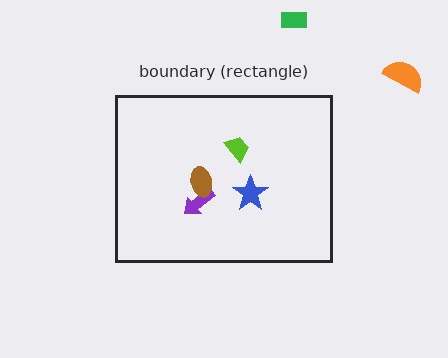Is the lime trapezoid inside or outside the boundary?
Inside.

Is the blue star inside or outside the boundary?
Inside.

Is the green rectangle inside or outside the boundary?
Outside.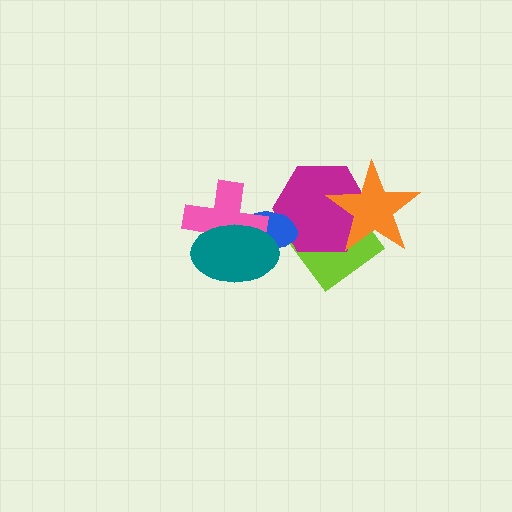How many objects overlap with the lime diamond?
2 objects overlap with the lime diamond.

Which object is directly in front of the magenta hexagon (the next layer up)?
The blue ellipse is directly in front of the magenta hexagon.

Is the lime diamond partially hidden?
Yes, it is partially covered by another shape.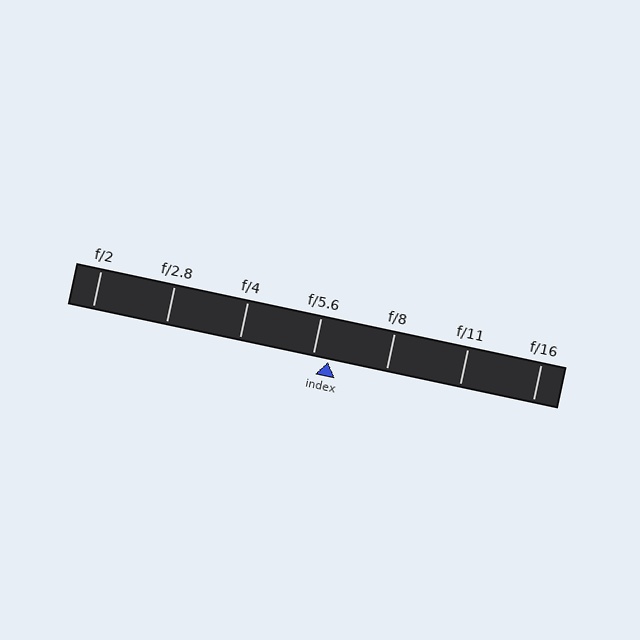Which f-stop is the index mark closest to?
The index mark is closest to f/5.6.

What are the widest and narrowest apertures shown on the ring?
The widest aperture shown is f/2 and the narrowest is f/16.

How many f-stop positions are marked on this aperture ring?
There are 7 f-stop positions marked.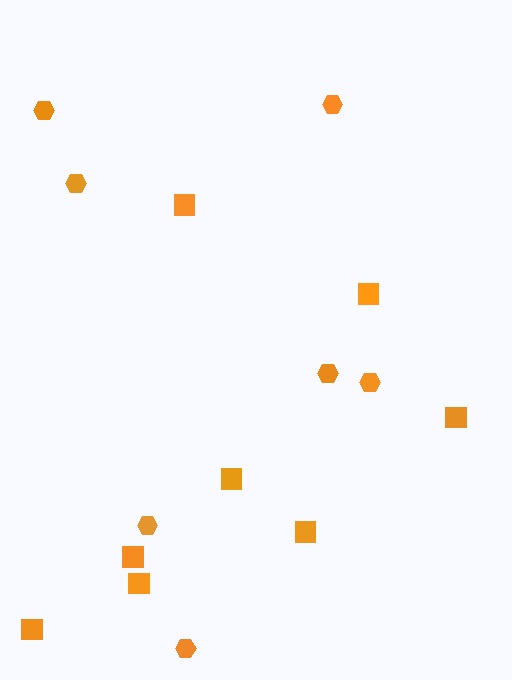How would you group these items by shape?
There are 2 groups: one group of squares (8) and one group of hexagons (7).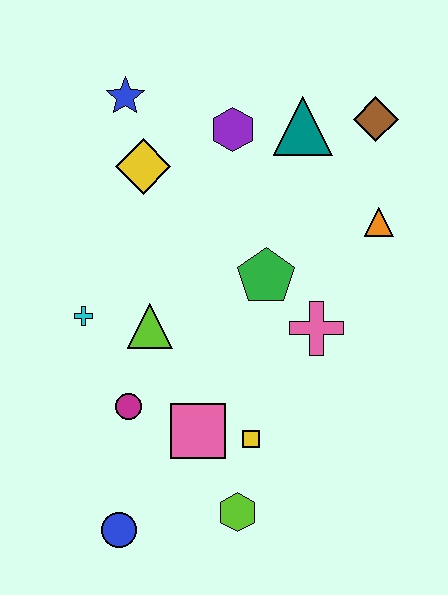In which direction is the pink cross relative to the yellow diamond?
The pink cross is to the right of the yellow diamond.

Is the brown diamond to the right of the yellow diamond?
Yes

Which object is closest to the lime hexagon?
The yellow square is closest to the lime hexagon.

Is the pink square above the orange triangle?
No